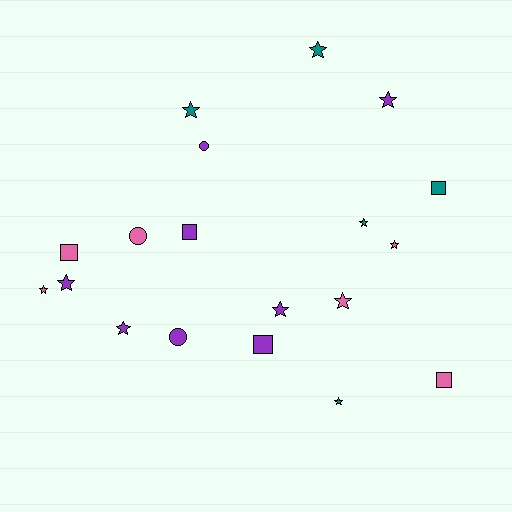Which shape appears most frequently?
Star, with 11 objects.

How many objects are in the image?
There are 19 objects.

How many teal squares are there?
There is 1 teal square.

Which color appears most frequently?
Purple, with 8 objects.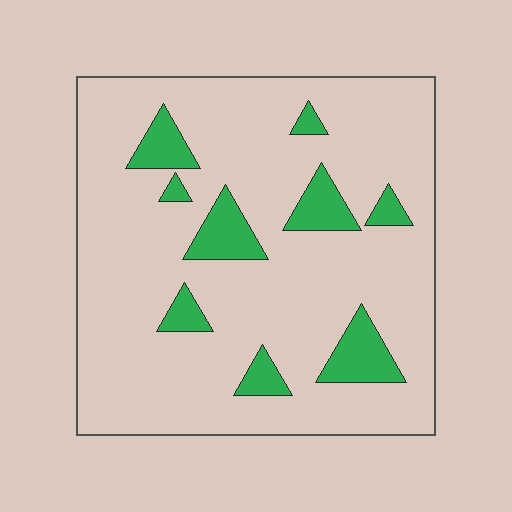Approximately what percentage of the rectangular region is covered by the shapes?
Approximately 15%.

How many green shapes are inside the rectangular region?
9.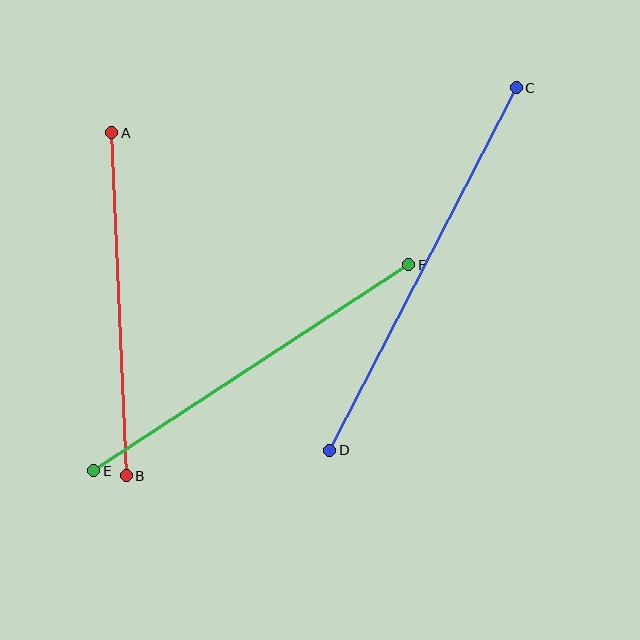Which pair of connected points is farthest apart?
Points C and D are farthest apart.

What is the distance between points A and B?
The distance is approximately 343 pixels.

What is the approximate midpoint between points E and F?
The midpoint is at approximately (251, 368) pixels.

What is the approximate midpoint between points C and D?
The midpoint is at approximately (423, 269) pixels.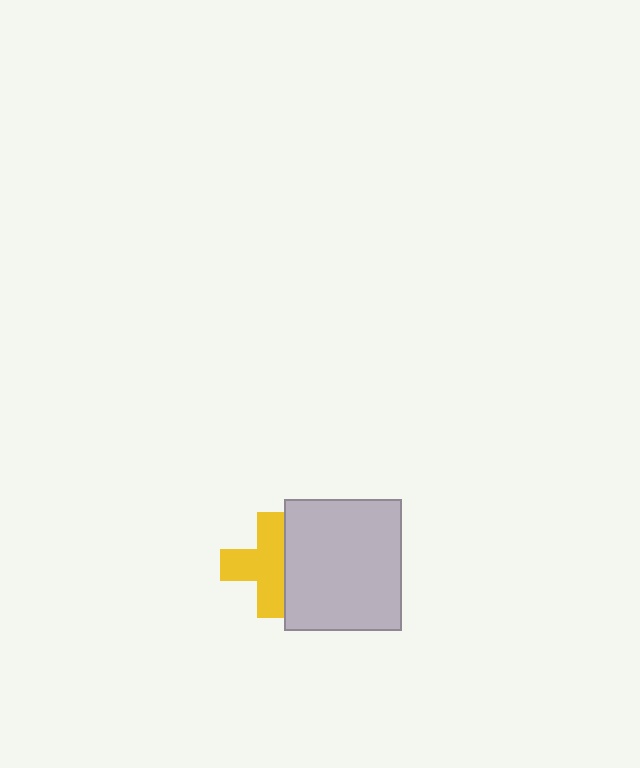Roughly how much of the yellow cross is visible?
Most of it is visible (roughly 68%).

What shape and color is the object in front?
The object in front is a light gray rectangle.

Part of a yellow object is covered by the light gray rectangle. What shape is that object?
It is a cross.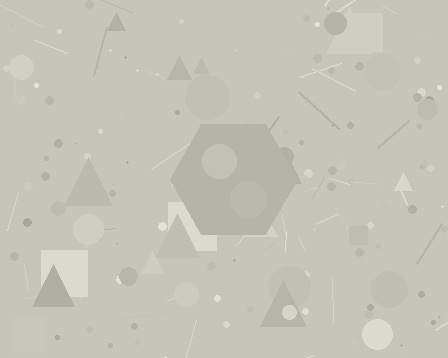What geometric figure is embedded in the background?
A hexagon is embedded in the background.